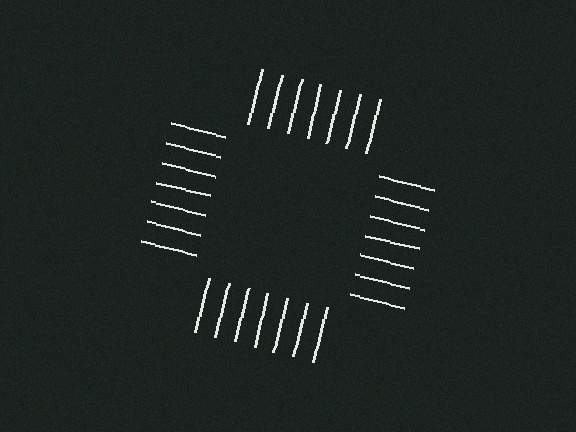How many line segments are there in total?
28 — 7 along each of the 4 edges.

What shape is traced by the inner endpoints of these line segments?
An illusory square — the line segments terminate on its edges but no continuous stroke is drawn.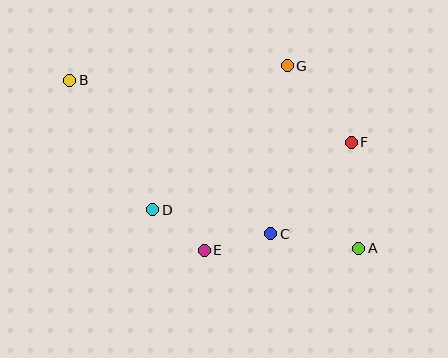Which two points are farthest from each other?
Points A and B are farthest from each other.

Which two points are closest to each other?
Points D and E are closest to each other.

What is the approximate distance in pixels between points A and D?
The distance between A and D is approximately 209 pixels.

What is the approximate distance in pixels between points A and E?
The distance between A and E is approximately 154 pixels.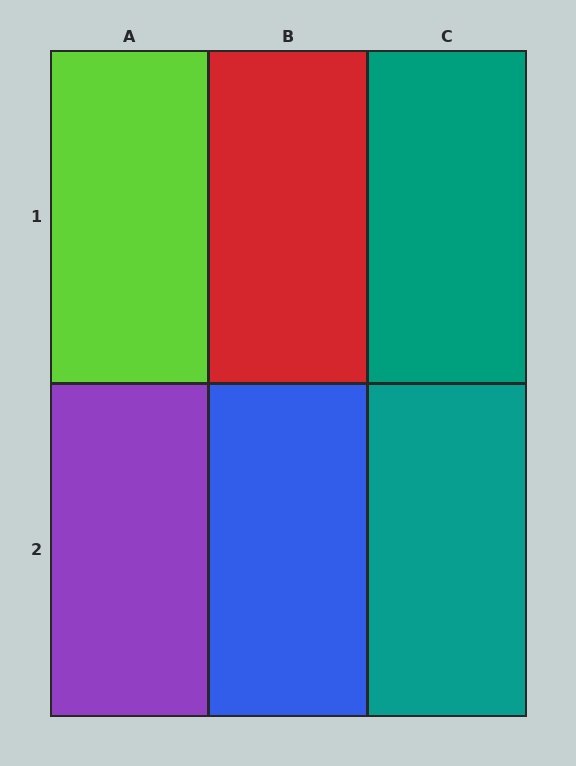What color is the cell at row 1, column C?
Teal.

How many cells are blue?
1 cell is blue.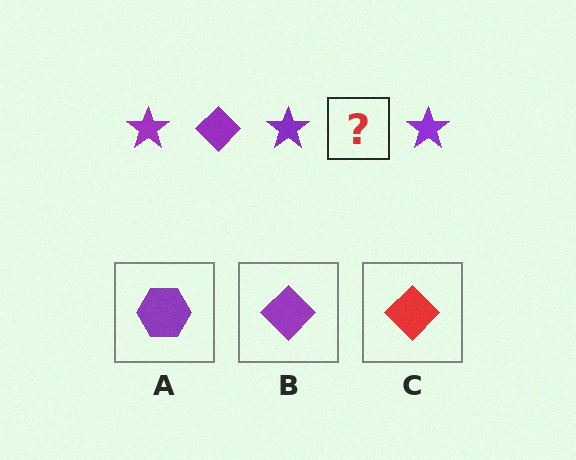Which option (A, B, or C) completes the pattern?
B.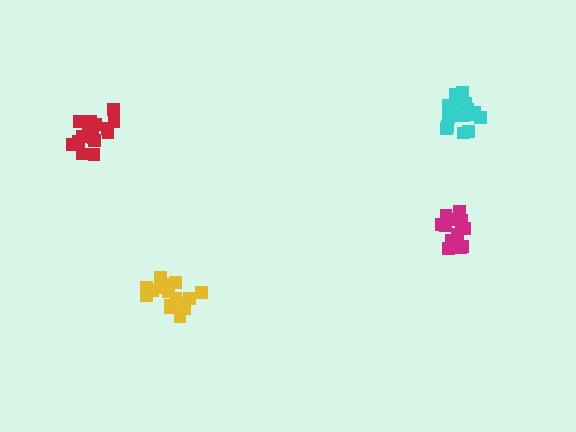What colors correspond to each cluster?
The clusters are colored: cyan, magenta, red, yellow.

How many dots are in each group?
Group 1: 21 dots, Group 2: 16 dots, Group 3: 15 dots, Group 4: 16 dots (68 total).